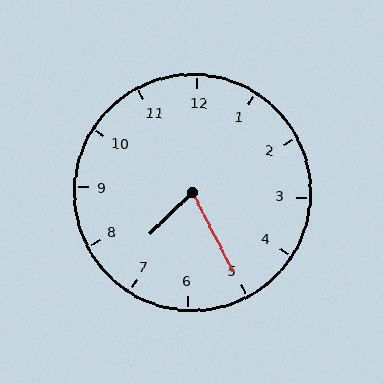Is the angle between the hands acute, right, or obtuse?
It is acute.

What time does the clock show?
7:25.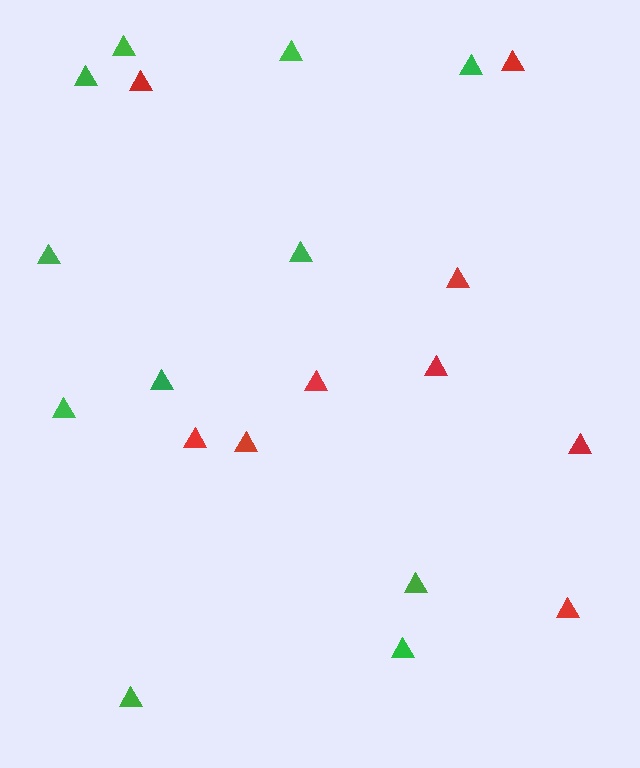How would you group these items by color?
There are 2 groups: one group of green triangles (11) and one group of red triangles (9).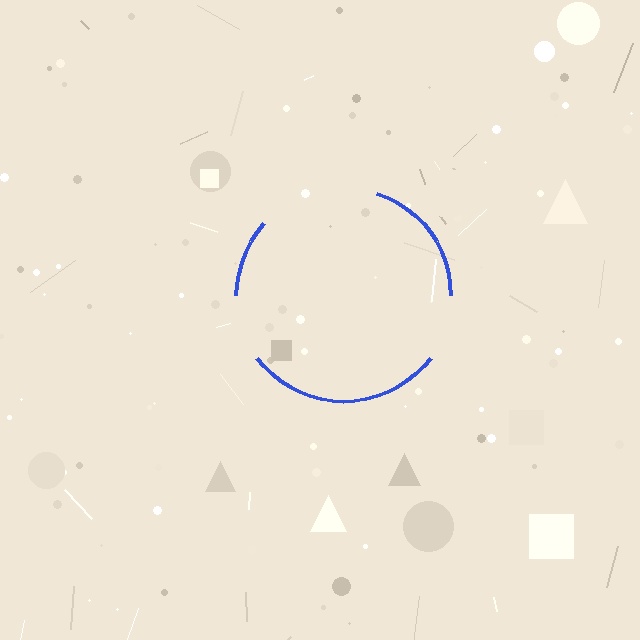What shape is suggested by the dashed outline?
The dashed outline suggests a circle.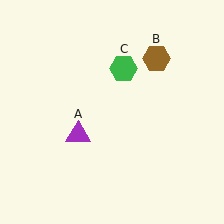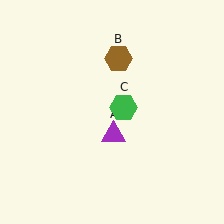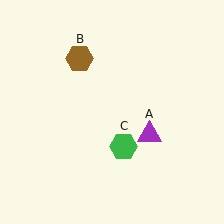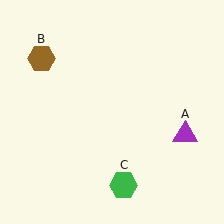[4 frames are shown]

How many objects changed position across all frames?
3 objects changed position: purple triangle (object A), brown hexagon (object B), green hexagon (object C).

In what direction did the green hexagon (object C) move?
The green hexagon (object C) moved down.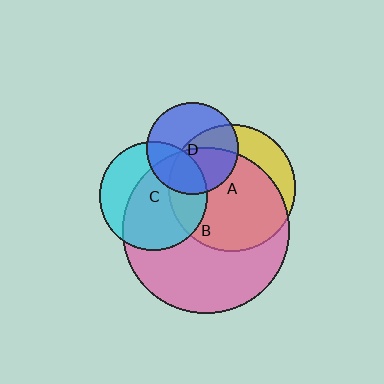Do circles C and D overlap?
Yes.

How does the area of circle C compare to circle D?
Approximately 1.4 times.